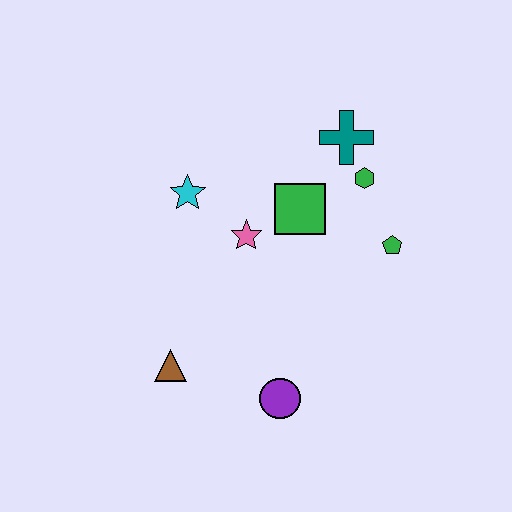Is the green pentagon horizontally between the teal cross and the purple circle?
No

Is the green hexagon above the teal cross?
No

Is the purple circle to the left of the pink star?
No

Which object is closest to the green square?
The pink star is closest to the green square.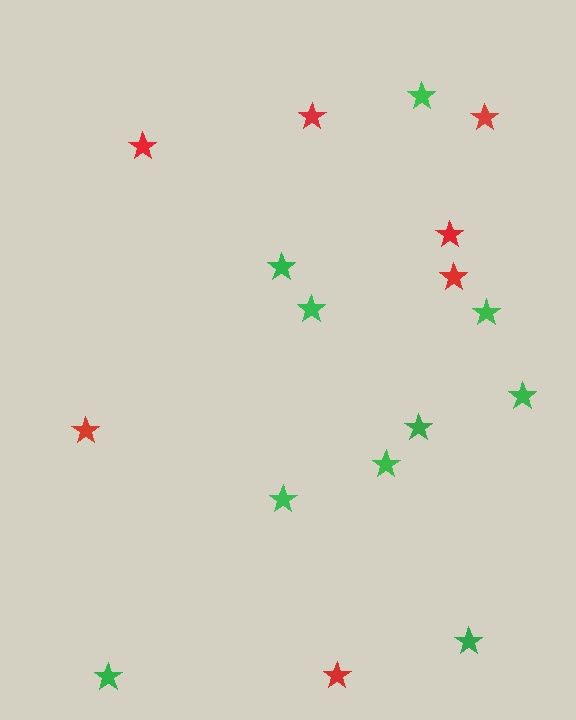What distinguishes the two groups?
There are 2 groups: one group of green stars (10) and one group of red stars (7).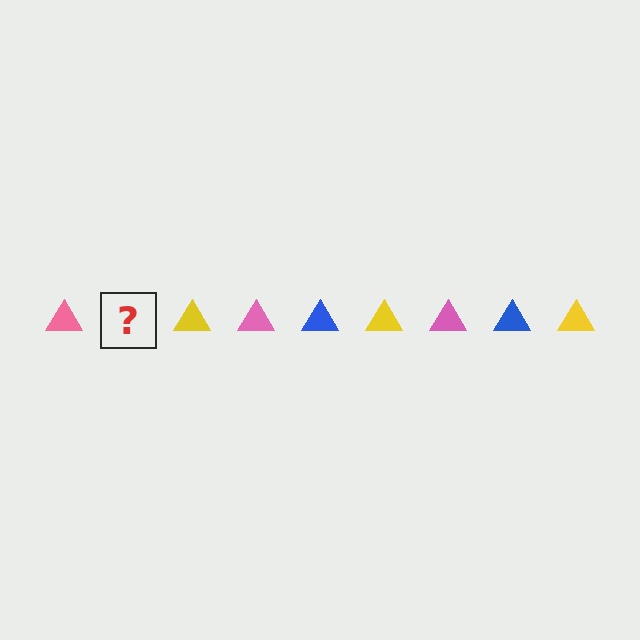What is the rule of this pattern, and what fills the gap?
The rule is that the pattern cycles through pink, blue, yellow triangles. The gap should be filled with a blue triangle.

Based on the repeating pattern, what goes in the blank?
The blank should be a blue triangle.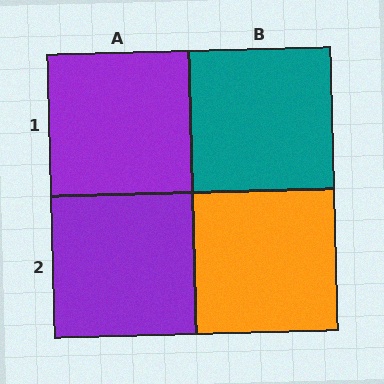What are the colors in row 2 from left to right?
Purple, orange.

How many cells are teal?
1 cell is teal.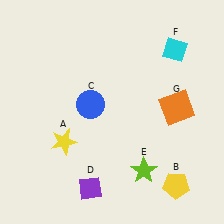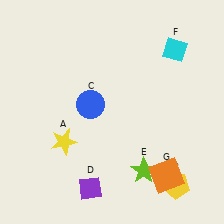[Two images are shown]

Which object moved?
The orange square (G) moved down.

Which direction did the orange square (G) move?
The orange square (G) moved down.